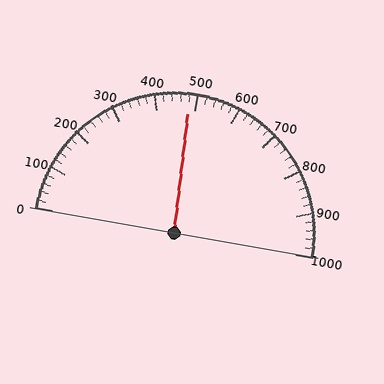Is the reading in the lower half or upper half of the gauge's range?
The reading is in the lower half of the range (0 to 1000).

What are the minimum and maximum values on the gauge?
The gauge ranges from 0 to 1000.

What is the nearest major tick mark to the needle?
The nearest major tick mark is 500.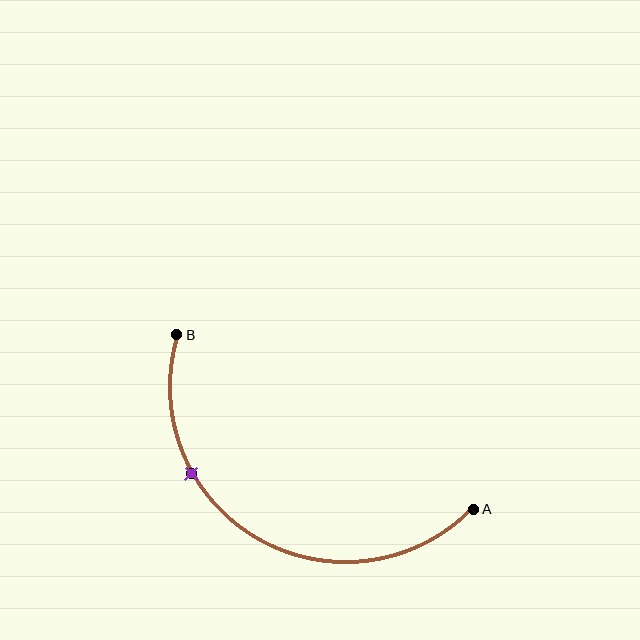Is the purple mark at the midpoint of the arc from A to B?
No. The purple mark lies on the arc but is closer to endpoint B. The arc midpoint would be at the point on the curve equidistant along the arc from both A and B.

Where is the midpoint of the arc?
The arc midpoint is the point on the curve farthest from the straight line joining A and B. It sits below that line.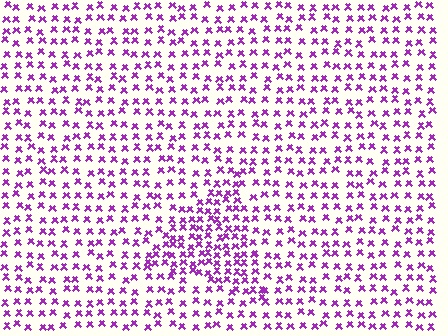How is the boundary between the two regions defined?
The boundary is defined by a change in element density (approximately 1.8x ratio). All elements are the same color, size, and shape.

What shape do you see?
I see a triangle.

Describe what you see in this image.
The image contains small purple elements arranged at two different densities. A triangle-shaped region is visible where the elements are more densely packed than the surrounding area.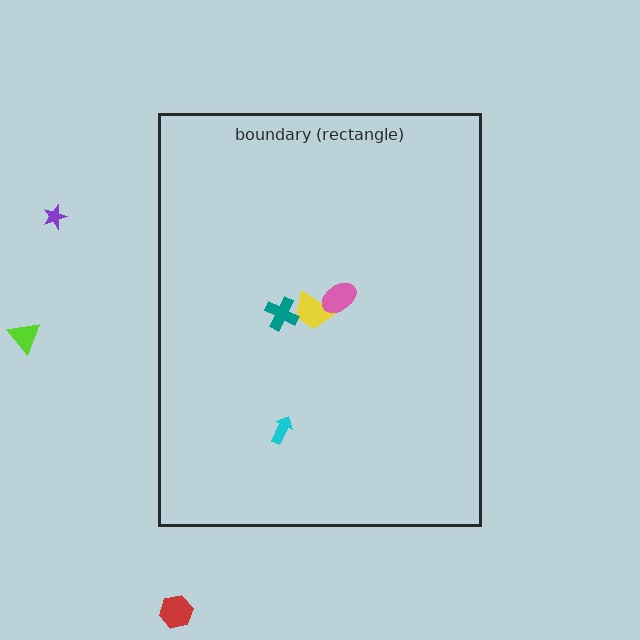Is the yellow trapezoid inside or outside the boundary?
Inside.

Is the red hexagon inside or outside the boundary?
Outside.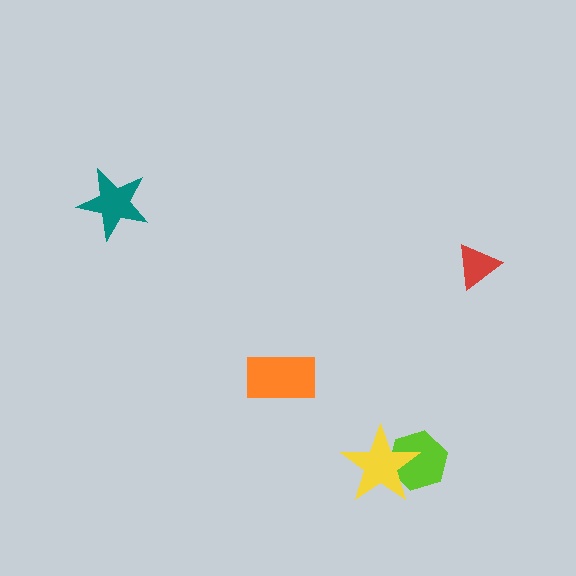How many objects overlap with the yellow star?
1 object overlaps with the yellow star.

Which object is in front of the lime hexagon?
The yellow star is in front of the lime hexagon.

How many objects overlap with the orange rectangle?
0 objects overlap with the orange rectangle.